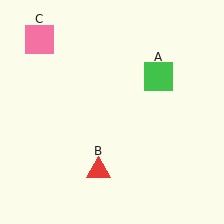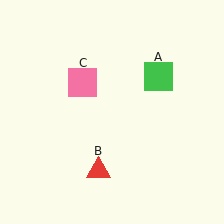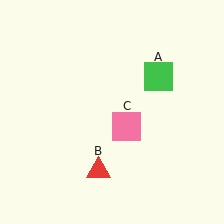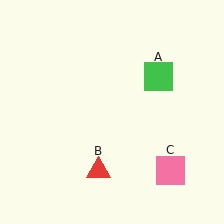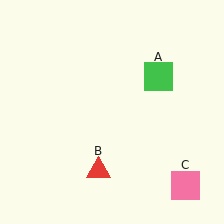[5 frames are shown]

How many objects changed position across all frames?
1 object changed position: pink square (object C).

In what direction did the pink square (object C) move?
The pink square (object C) moved down and to the right.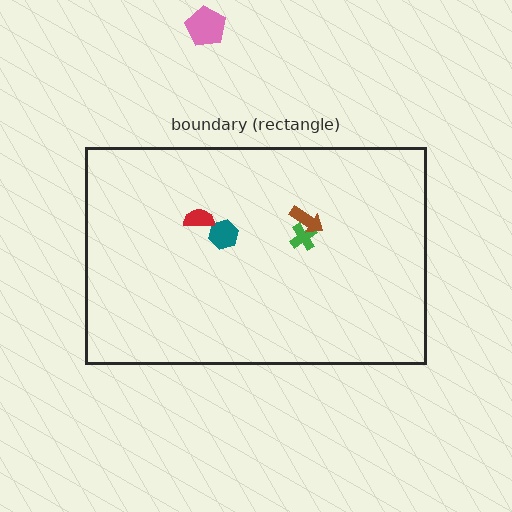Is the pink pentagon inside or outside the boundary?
Outside.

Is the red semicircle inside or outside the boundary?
Inside.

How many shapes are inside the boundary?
4 inside, 1 outside.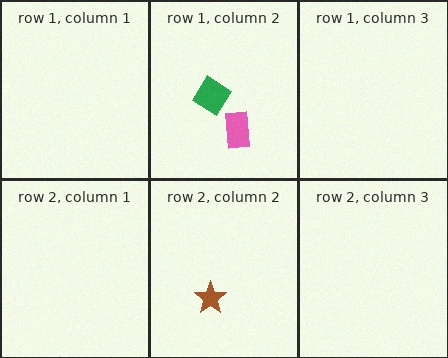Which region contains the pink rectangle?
The row 1, column 2 region.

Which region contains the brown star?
The row 2, column 2 region.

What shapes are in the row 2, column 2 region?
The brown star.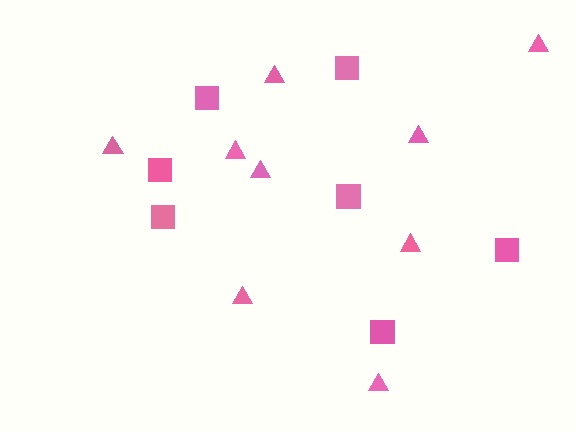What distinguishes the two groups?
There are 2 groups: one group of squares (7) and one group of triangles (9).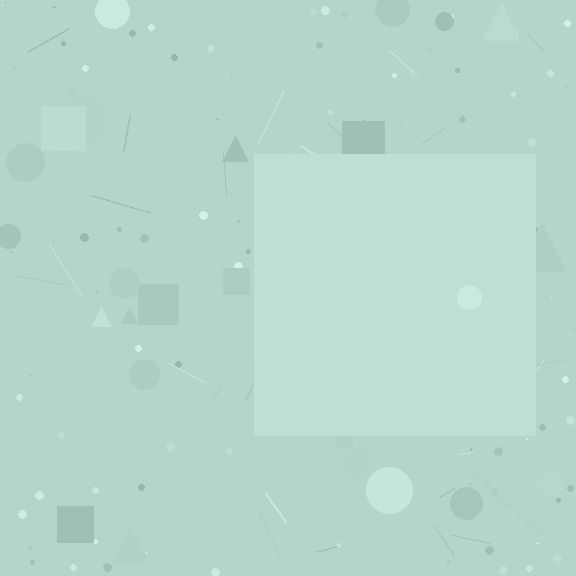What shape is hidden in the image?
A square is hidden in the image.